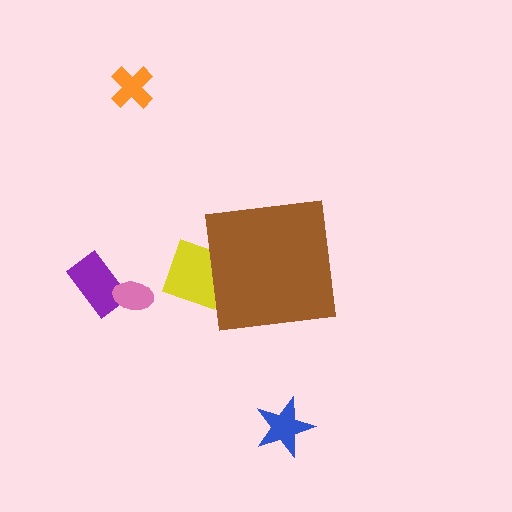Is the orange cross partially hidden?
No, the orange cross is fully visible.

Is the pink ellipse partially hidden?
No, the pink ellipse is fully visible.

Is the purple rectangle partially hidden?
No, the purple rectangle is fully visible.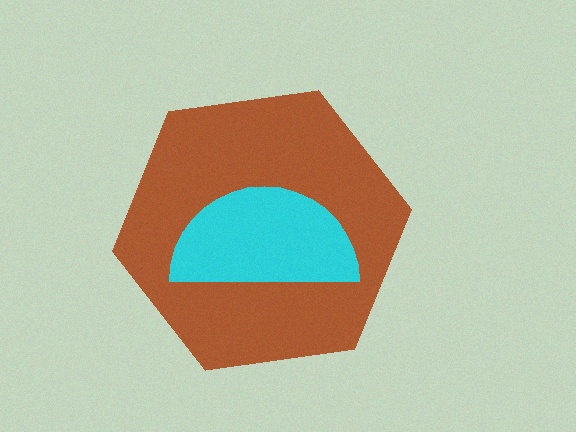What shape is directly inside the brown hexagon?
The cyan semicircle.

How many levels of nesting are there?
2.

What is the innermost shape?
The cyan semicircle.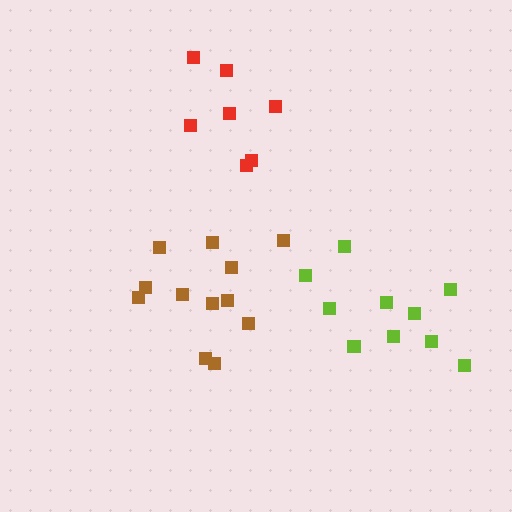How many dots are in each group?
Group 1: 12 dots, Group 2: 7 dots, Group 3: 10 dots (29 total).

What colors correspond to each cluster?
The clusters are colored: brown, red, lime.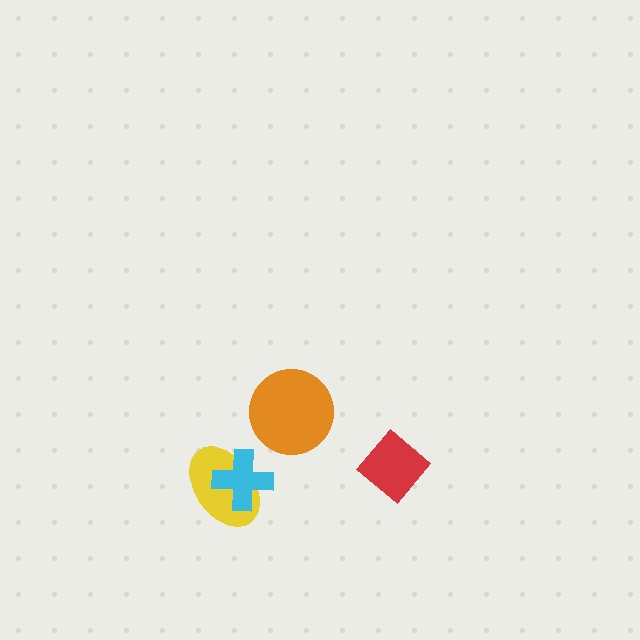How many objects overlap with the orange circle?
0 objects overlap with the orange circle.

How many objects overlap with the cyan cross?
1 object overlaps with the cyan cross.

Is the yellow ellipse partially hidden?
Yes, it is partially covered by another shape.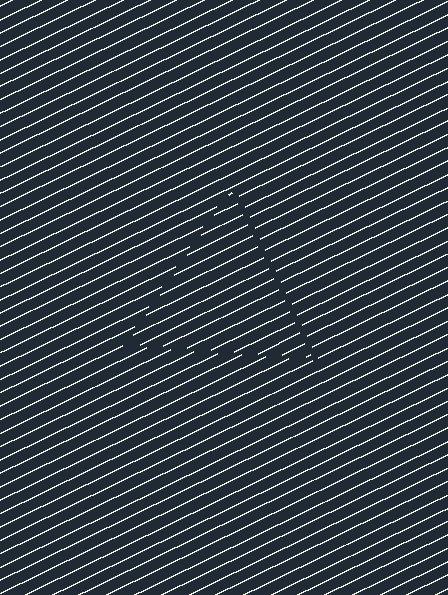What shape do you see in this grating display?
An illusory triangle. The interior of the shape contains the same grating, shifted by half a period — the contour is defined by the phase discontinuity where line-ends from the inner and outer gratings abut.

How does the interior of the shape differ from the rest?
The interior of the shape contains the same grating, shifted by half a period — the contour is defined by the phase discontinuity where line-ends from the inner and outer gratings abut.